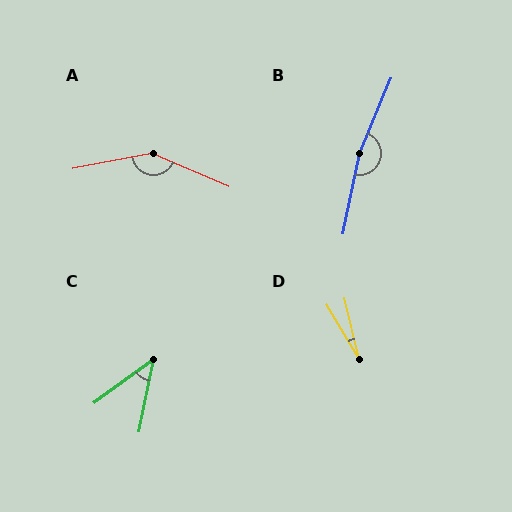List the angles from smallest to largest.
D (18°), C (43°), A (146°), B (169°).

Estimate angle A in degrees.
Approximately 146 degrees.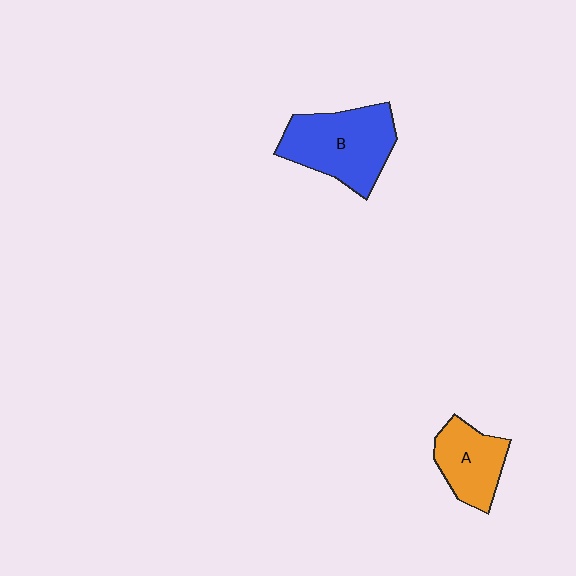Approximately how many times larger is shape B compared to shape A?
Approximately 1.5 times.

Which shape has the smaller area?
Shape A (orange).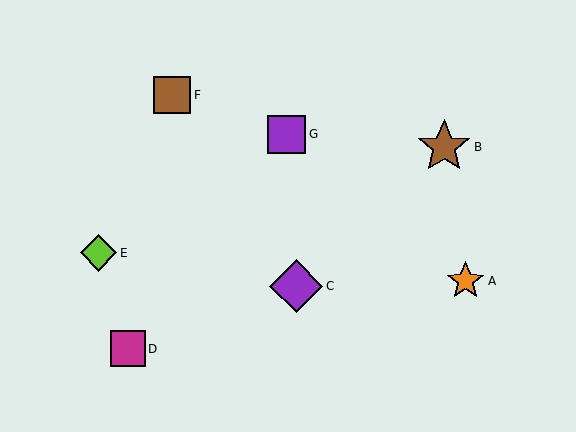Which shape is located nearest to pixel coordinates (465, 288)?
The orange star (labeled A) at (466, 281) is nearest to that location.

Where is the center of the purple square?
The center of the purple square is at (287, 134).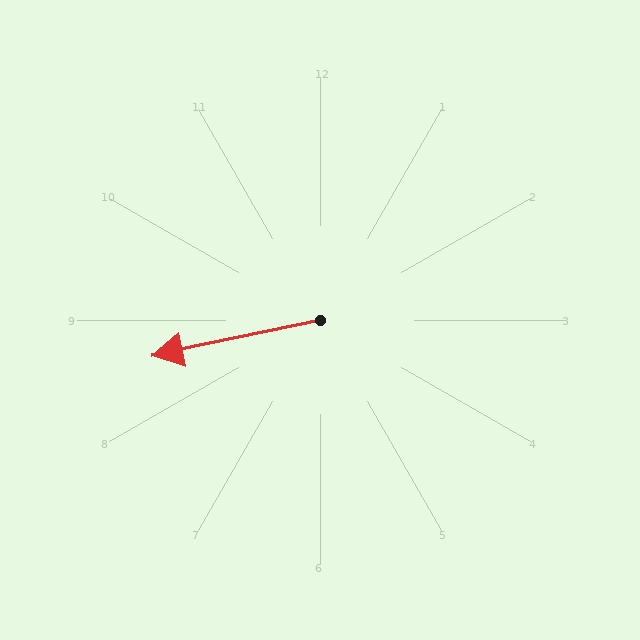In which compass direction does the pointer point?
West.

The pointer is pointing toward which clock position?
Roughly 9 o'clock.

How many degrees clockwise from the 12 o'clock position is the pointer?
Approximately 258 degrees.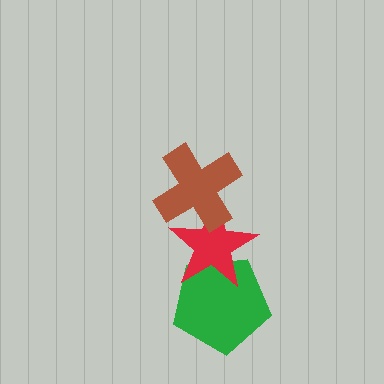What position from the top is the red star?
The red star is 2nd from the top.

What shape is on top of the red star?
The brown cross is on top of the red star.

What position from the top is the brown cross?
The brown cross is 1st from the top.